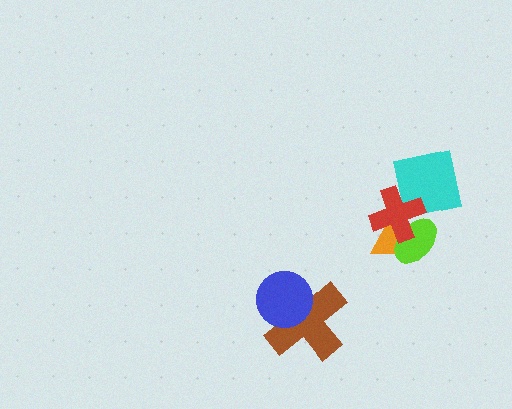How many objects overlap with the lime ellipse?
3 objects overlap with the lime ellipse.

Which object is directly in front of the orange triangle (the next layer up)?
The lime ellipse is directly in front of the orange triangle.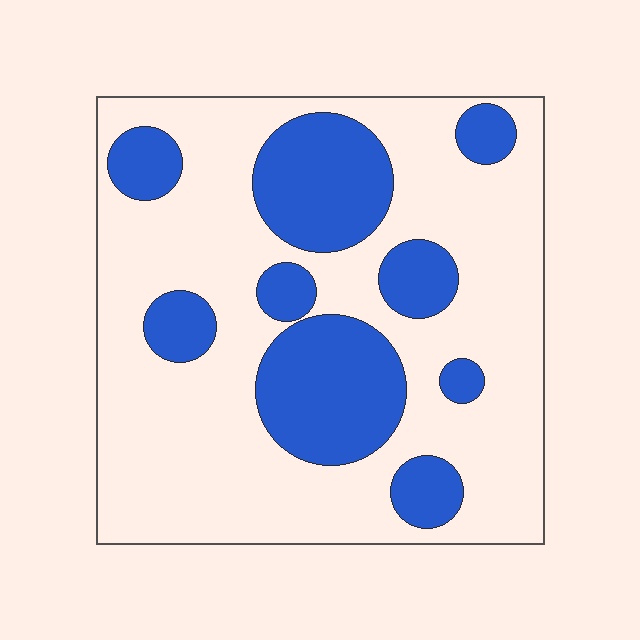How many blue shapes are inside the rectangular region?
9.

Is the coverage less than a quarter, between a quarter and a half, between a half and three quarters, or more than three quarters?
Between a quarter and a half.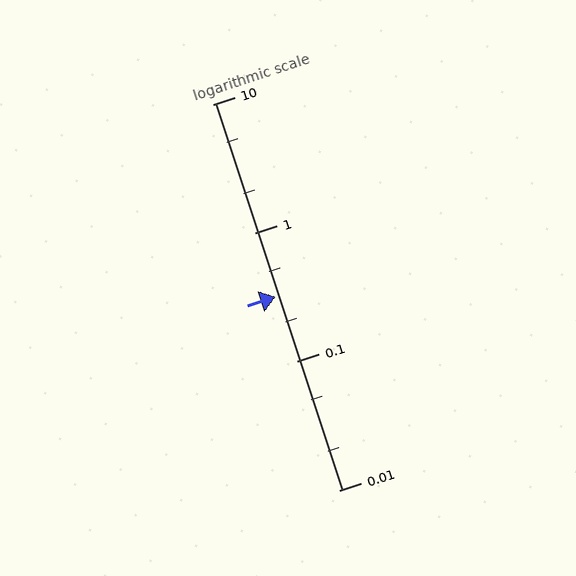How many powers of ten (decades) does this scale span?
The scale spans 3 decades, from 0.01 to 10.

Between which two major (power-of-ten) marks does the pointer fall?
The pointer is between 0.1 and 1.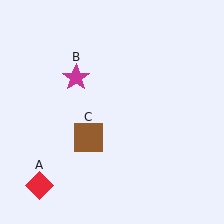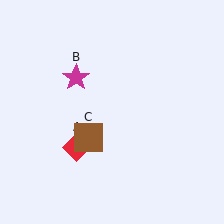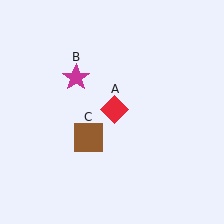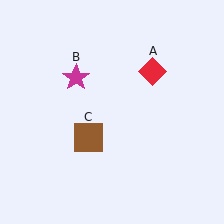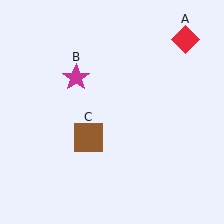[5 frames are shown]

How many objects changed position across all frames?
1 object changed position: red diamond (object A).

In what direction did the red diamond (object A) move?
The red diamond (object A) moved up and to the right.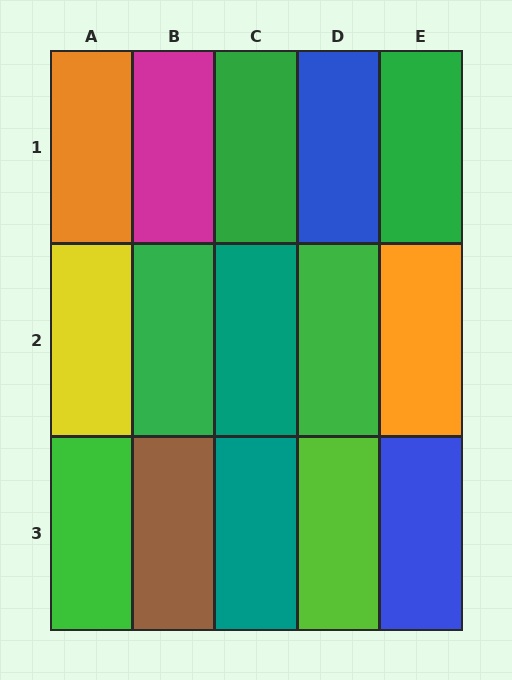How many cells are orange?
2 cells are orange.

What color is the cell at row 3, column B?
Brown.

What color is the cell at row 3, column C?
Teal.